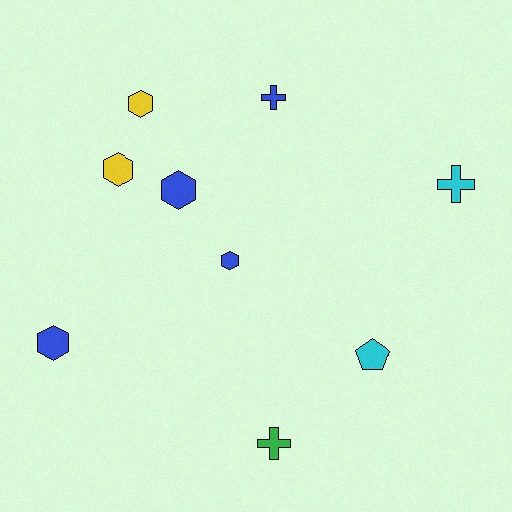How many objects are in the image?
There are 9 objects.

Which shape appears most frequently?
Hexagon, with 5 objects.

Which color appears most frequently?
Blue, with 4 objects.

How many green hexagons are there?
There are no green hexagons.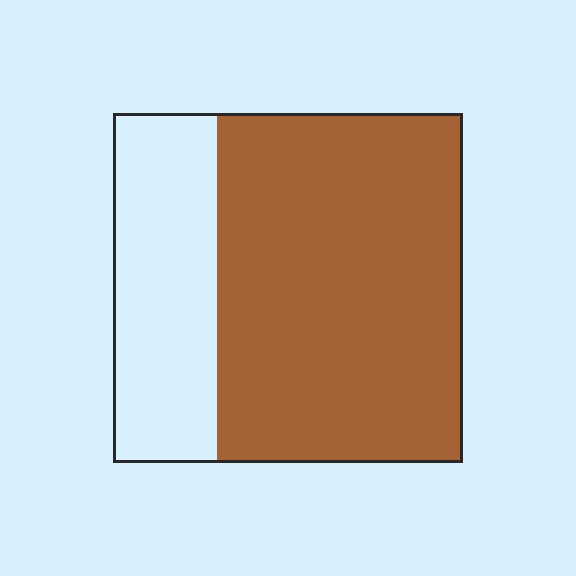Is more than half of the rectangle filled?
Yes.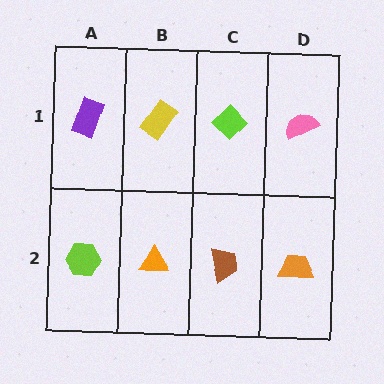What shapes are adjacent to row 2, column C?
A lime diamond (row 1, column C), an orange triangle (row 2, column B), an orange trapezoid (row 2, column D).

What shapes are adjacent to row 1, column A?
A lime hexagon (row 2, column A), a yellow rectangle (row 1, column B).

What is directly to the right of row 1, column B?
A lime diamond.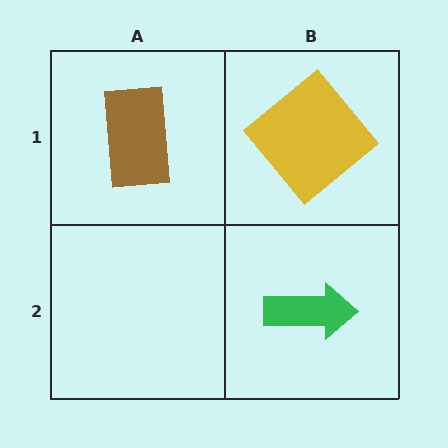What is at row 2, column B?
A green arrow.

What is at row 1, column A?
A brown rectangle.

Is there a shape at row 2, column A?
No, that cell is empty.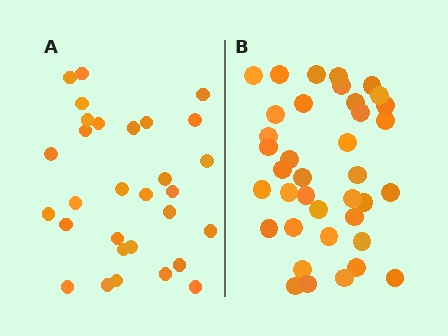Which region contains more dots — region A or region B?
Region B (the right region) has more dots.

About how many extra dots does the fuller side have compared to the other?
Region B has roughly 8 or so more dots than region A.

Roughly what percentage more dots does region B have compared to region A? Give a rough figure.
About 25% more.